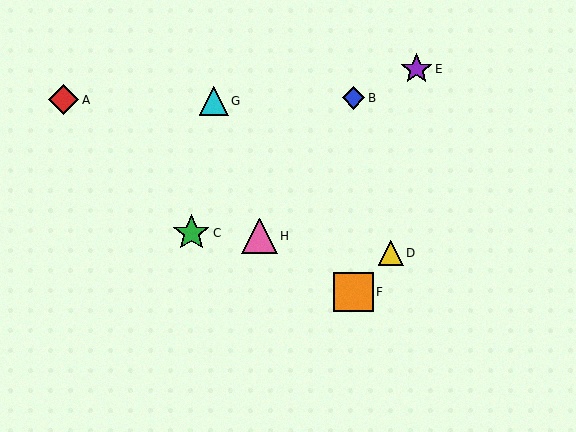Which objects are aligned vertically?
Objects B, F are aligned vertically.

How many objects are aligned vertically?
2 objects (B, F) are aligned vertically.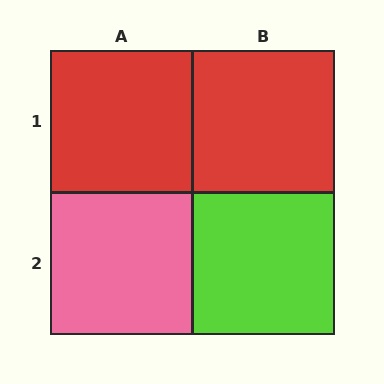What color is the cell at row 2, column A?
Pink.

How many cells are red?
2 cells are red.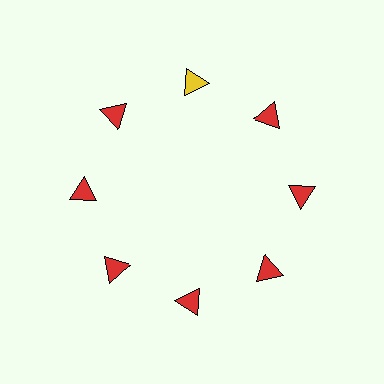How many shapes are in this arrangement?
There are 8 shapes arranged in a ring pattern.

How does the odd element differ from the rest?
It has a different color: yellow instead of red.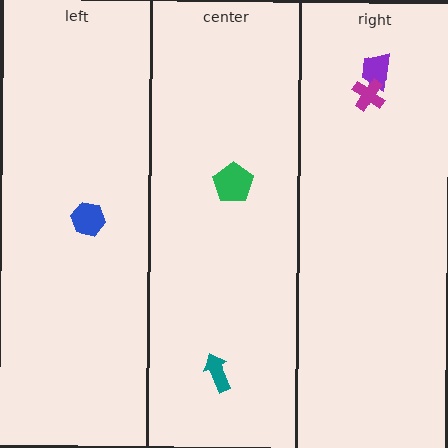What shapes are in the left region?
The blue hexagon.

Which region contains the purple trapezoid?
The right region.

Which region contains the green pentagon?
The center region.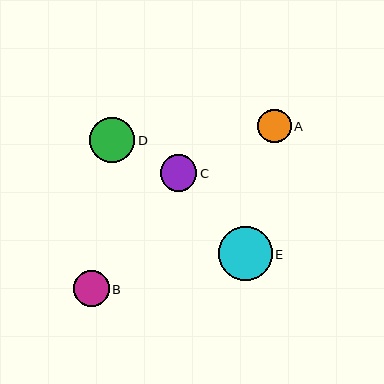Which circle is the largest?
Circle E is the largest with a size of approximately 54 pixels.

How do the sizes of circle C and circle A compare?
Circle C and circle A are approximately the same size.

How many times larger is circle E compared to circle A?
Circle E is approximately 1.6 times the size of circle A.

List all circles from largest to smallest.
From largest to smallest: E, D, C, B, A.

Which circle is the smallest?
Circle A is the smallest with a size of approximately 34 pixels.